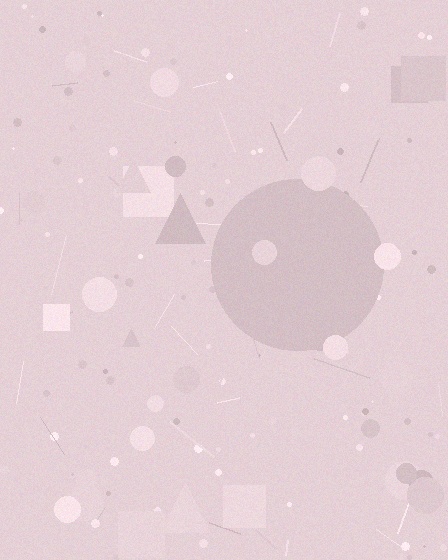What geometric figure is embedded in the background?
A circle is embedded in the background.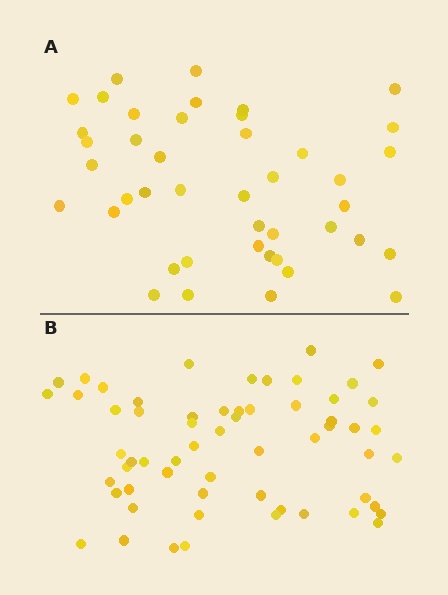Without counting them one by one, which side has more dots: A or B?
Region B (the bottom region) has more dots.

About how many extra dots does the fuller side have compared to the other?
Region B has approximately 15 more dots than region A.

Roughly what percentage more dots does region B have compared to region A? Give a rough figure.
About 40% more.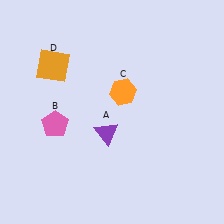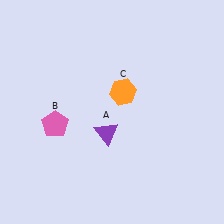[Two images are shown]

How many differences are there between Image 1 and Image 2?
There is 1 difference between the two images.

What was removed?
The orange square (D) was removed in Image 2.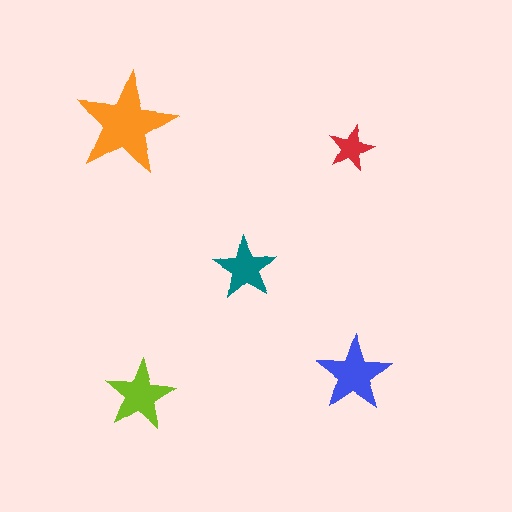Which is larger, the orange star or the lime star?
The orange one.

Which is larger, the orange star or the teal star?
The orange one.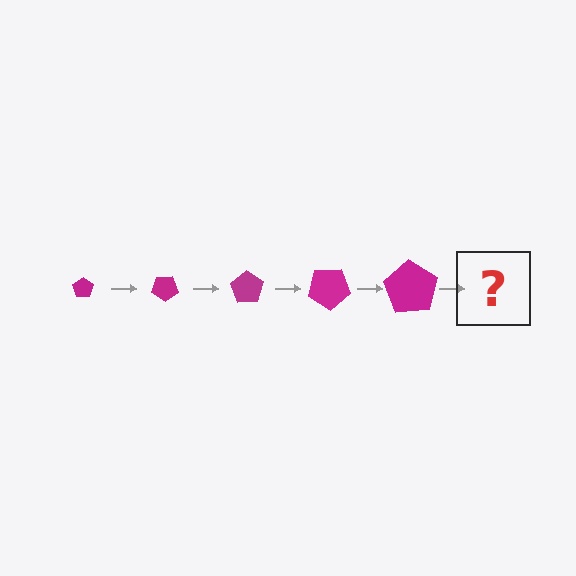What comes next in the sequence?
The next element should be a pentagon, larger than the previous one and rotated 175 degrees from the start.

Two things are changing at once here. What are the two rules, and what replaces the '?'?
The two rules are that the pentagon grows larger each step and it rotates 35 degrees each step. The '?' should be a pentagon, larger than the previous one and rotated 175 degrees from the start.